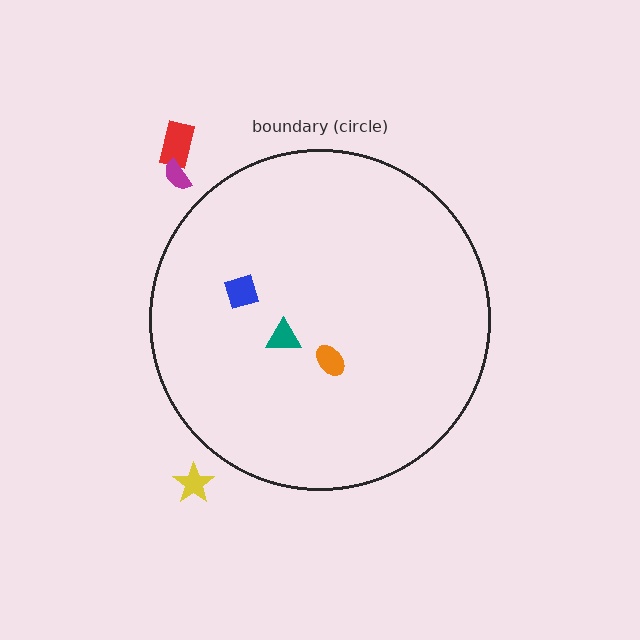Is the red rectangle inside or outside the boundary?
Outside.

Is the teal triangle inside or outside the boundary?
Inside.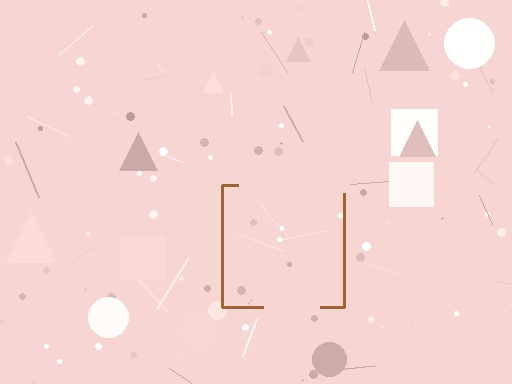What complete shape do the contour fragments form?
The contour fragments form a square.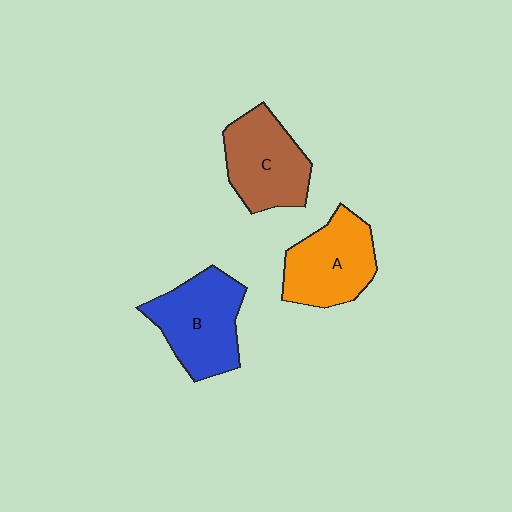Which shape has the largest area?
Shape B (blue).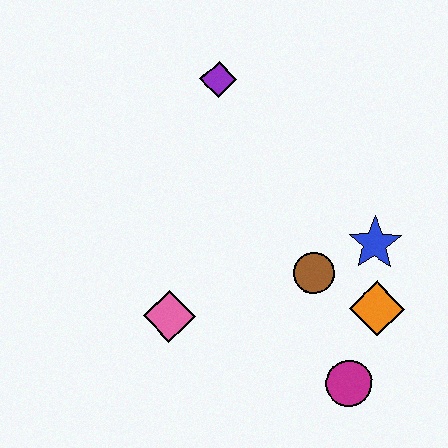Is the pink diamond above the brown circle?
No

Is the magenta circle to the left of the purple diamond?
No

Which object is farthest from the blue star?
The purple diamond is farthest from the blue star.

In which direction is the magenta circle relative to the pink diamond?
The magenta circle is to the right of the pink diamond.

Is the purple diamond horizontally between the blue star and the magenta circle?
No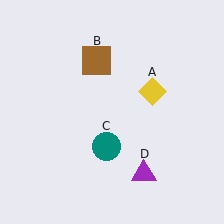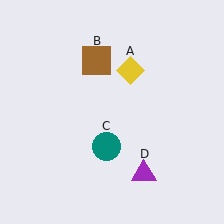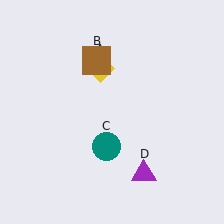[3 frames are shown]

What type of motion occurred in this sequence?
The yellow diamond (object A) rotated counterclockwise around the center of the scene.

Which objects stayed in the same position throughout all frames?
Brown square (object B) and teal circle (object C) and purple triangle (object D) remained stationary.